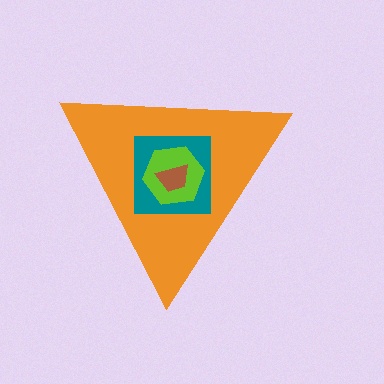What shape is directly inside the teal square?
The lime hexagon.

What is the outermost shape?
The orange triangle.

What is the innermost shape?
The brown trapezoid.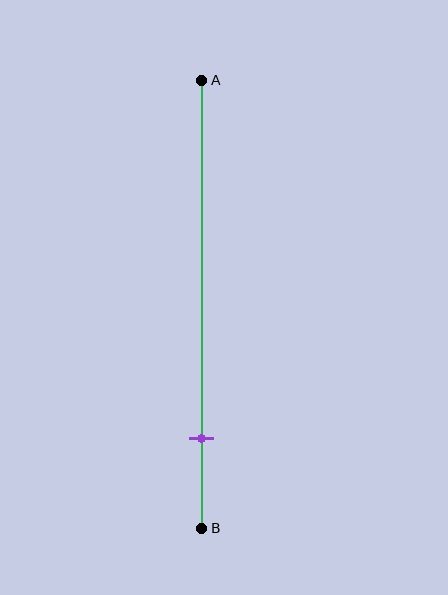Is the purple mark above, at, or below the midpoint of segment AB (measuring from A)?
The purple mark is below the midpoint of segment AB.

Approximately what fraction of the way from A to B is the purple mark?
The purple mark is approximately 80% of the way from A to B.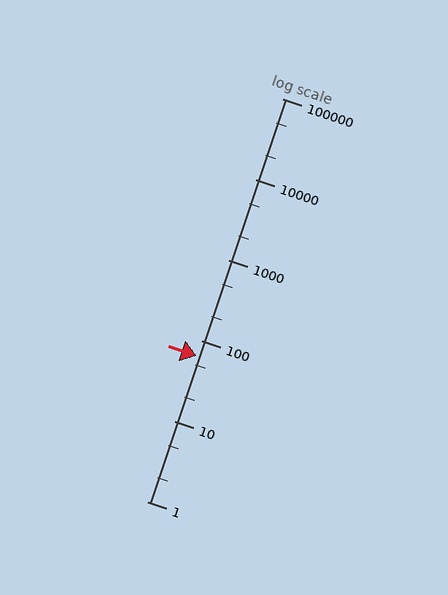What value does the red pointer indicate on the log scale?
The pointer indicates approximately 64.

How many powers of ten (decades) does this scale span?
The scale spans 5 decades, from 1 to 100000.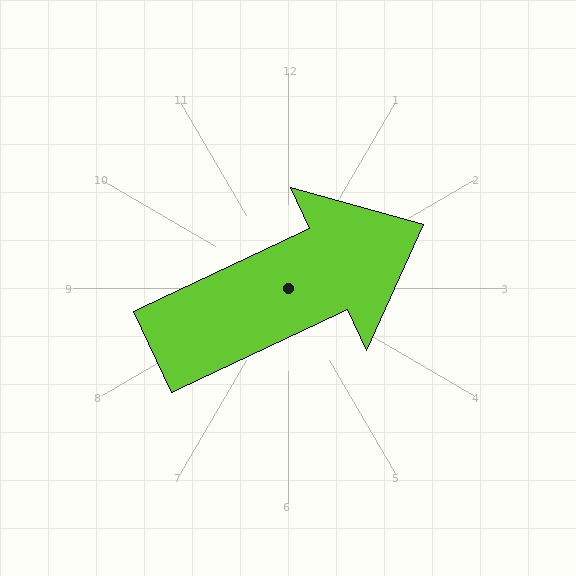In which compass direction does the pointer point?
Northeast.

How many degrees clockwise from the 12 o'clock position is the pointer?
Approximately 65 degrees.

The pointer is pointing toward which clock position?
Roughly 2 o'clock.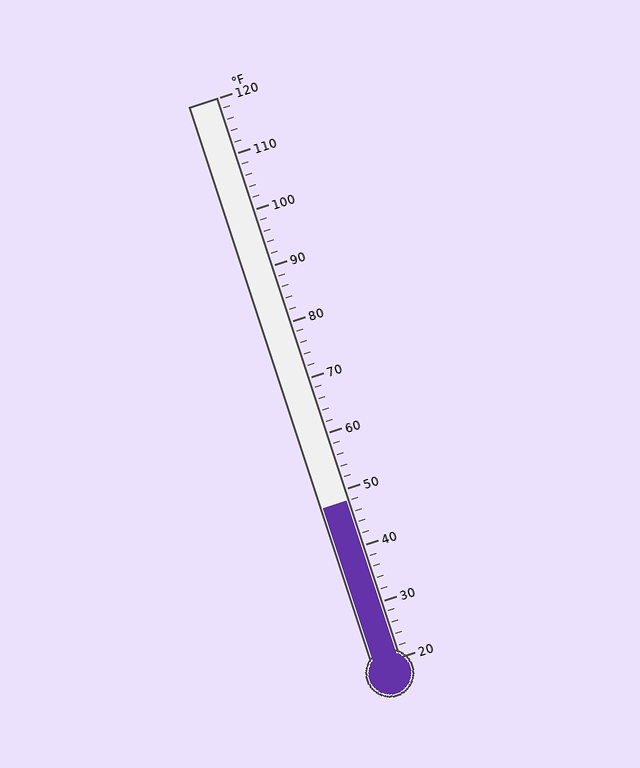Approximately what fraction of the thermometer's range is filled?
The thermometer is filled to approximately 30% of its range.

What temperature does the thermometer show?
The thermometer shows approximately 48°F.